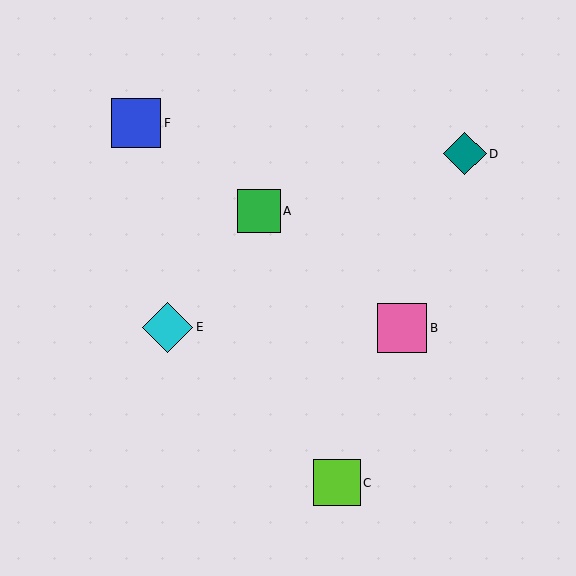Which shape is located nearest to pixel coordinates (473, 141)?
The teal diamond (labeled D) at (465, 154) is nearest to that location.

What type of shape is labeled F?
Shape F is a blue square.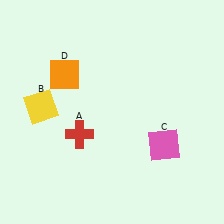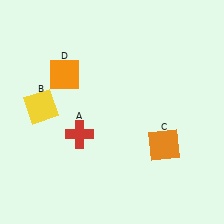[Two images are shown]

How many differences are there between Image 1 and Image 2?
There is 1 difference between the two images.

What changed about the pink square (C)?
In Image 1, C is pink. In Image 2, it changed to orange.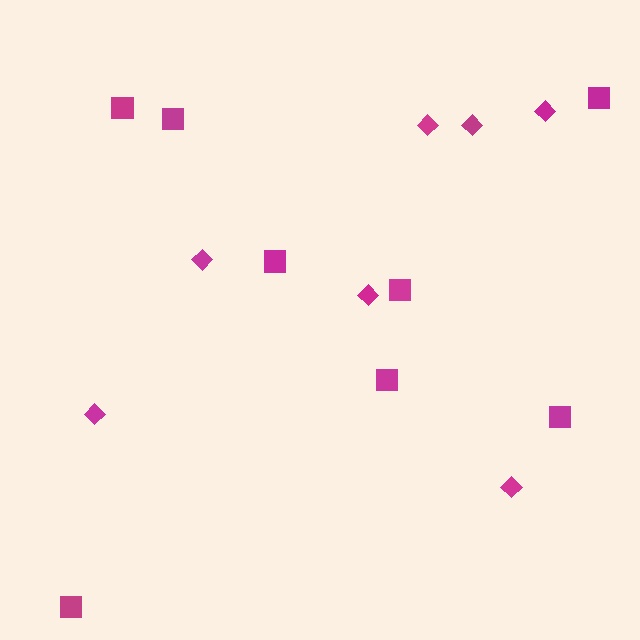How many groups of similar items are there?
There are 2 groups: one group of squares (8) and one group of diamonds (7).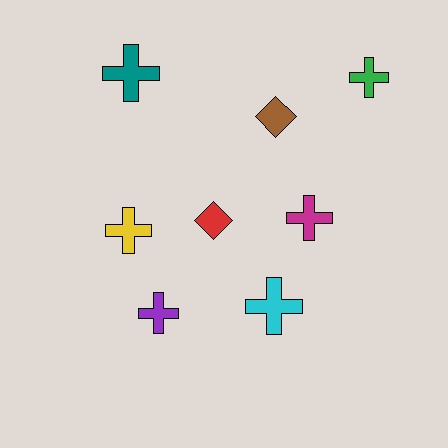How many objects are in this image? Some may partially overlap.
There are 8 objects.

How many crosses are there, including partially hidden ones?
There are 6 crosses.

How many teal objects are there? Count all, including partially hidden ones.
There is 1 teal object.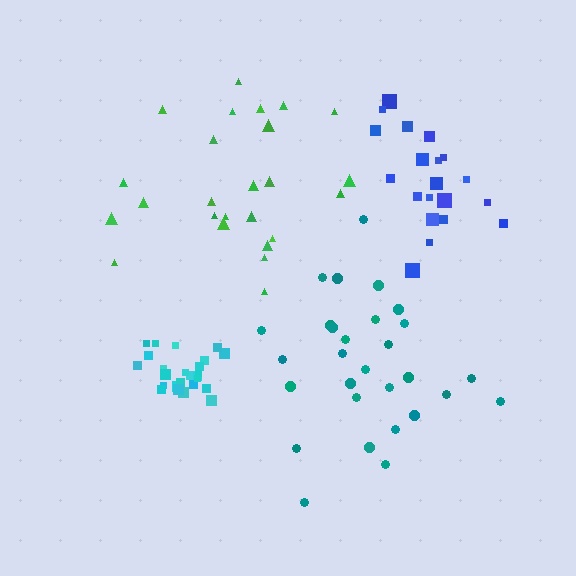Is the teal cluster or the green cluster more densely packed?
Teal.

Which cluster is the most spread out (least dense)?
Green.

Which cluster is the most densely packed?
Cyan.